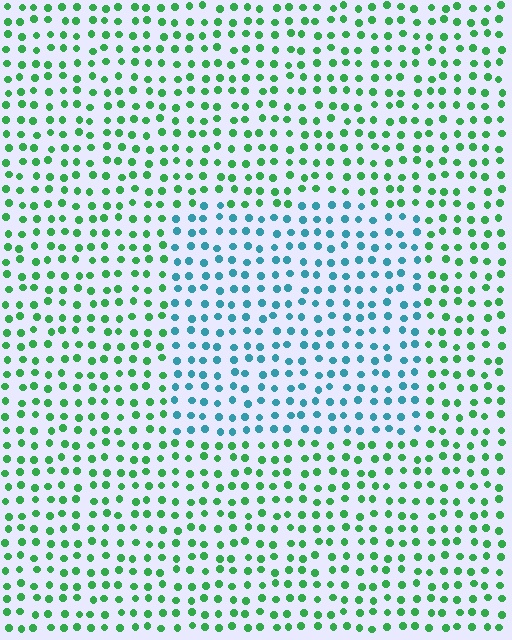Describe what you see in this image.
The image is filled with small green elements in a uniform arrangement. A rectangle-shaped region is visible where the elements are tinted to a slightly different hue, forming a subtle color boundary.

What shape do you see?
I see a rectangle.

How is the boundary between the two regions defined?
The boundary is defined purely by a slight shift in hue (about 56 degrees). Spacing, size, and orientation are identical on both sides.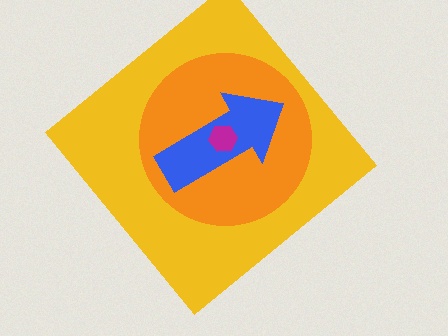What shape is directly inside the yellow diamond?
The orange circle.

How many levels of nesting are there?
4.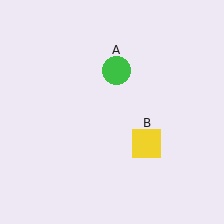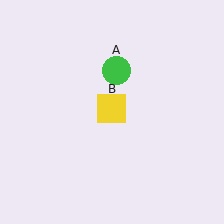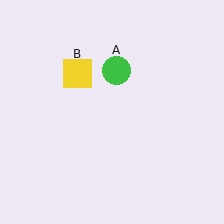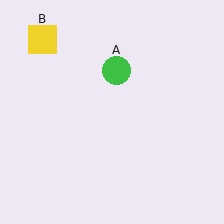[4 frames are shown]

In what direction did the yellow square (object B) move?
The yellow square (object B) moved up and to the left.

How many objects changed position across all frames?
1 object changed position: yellow square (object B).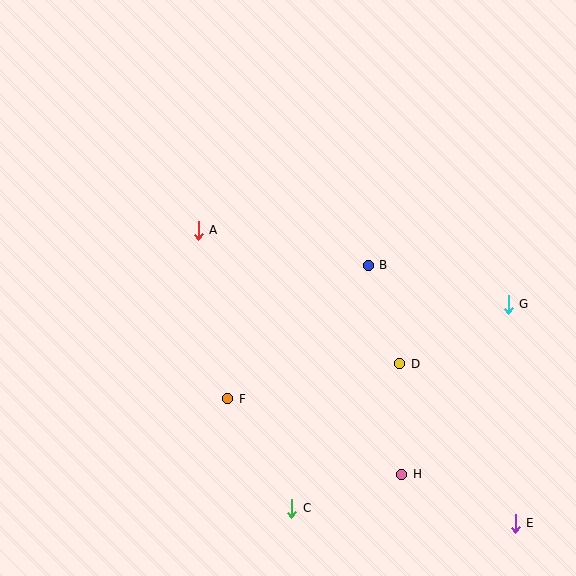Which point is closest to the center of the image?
Point B at (368, 265) is closest to the center.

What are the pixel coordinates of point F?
Point F is at (228, 399).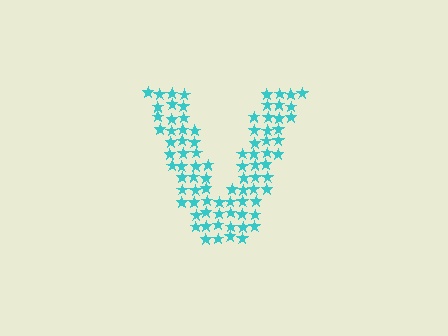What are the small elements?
The small elements are stars.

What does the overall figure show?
The overall figure shows the letter V.